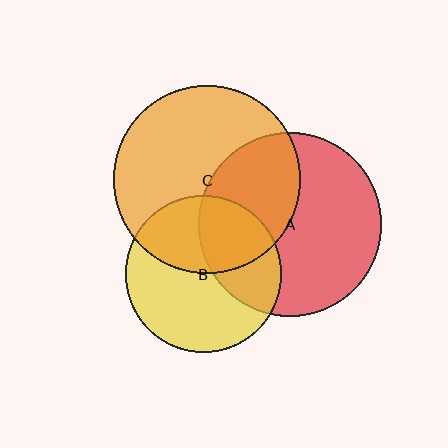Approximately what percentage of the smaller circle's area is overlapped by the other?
Approximately 40%.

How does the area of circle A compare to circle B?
Approximately 1.4 times.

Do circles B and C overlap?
Yes.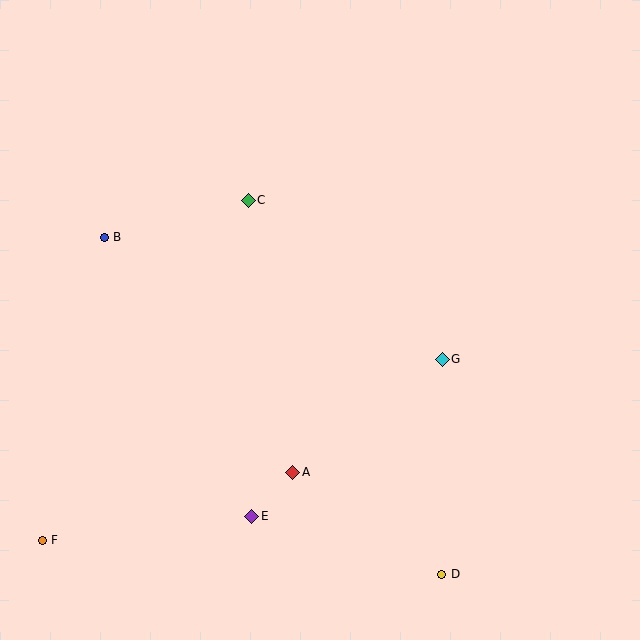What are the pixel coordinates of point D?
Point D is at (442, 574).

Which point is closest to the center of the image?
Point G at (442, 359) is closest to the center.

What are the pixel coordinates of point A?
Point A is at (293, 472).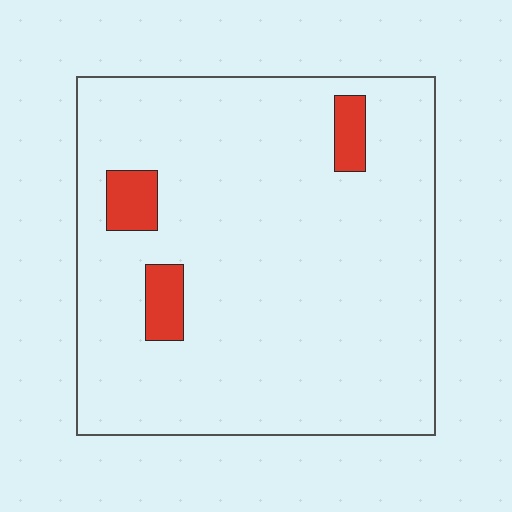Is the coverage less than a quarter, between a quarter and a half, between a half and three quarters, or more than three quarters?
Less than a quarter.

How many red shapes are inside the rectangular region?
3.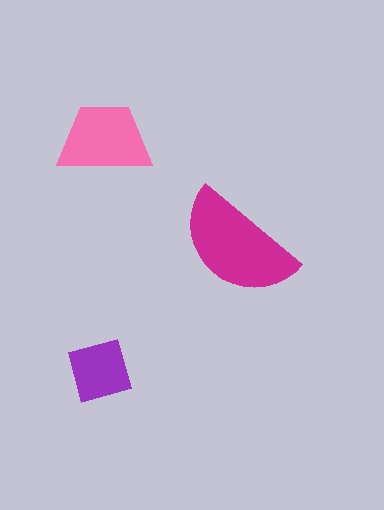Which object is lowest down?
The purple diamond is bottommost.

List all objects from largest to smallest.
The magenta semicircle, the pink trapezoid, the purple diamond.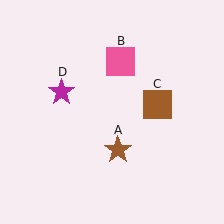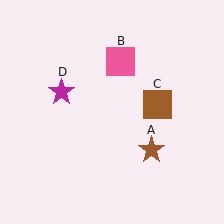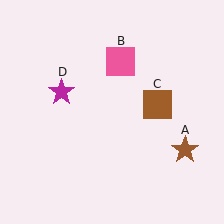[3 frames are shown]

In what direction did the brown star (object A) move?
The brown star (object A) moved right.